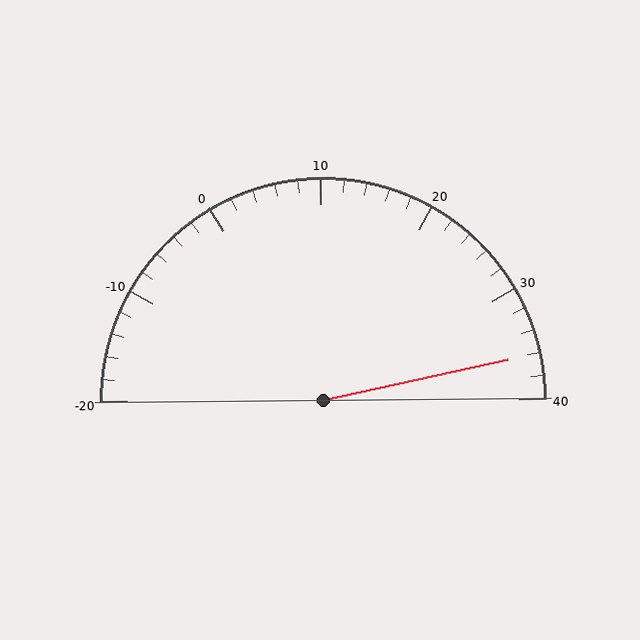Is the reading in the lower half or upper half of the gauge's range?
The reading is in the upper half of the range (-20 to 40).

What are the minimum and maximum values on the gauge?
The gauge ranges from -20 to 40.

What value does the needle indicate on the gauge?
The needle indicates approximately 36.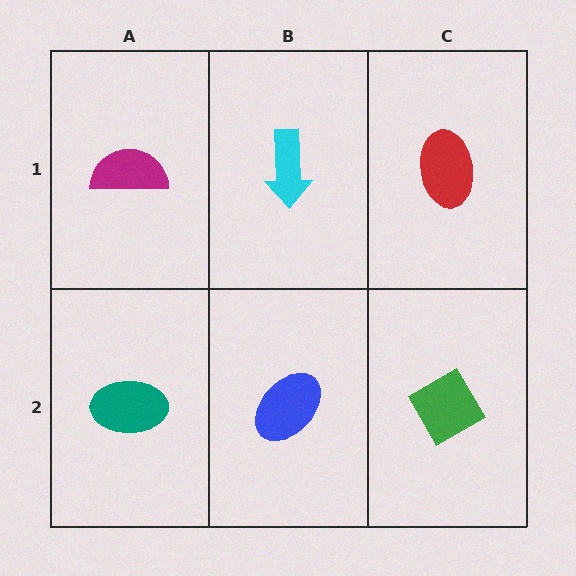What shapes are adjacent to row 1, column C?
A green diamond (row 2, column C), a cyan arrow (row 1, column B).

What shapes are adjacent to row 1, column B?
A blue ellipse (row 2, column B), a magenta semicircle (row 1, column A), a red ellipse (row 1, column C).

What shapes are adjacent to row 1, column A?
A teal ellipse (row 2, column A), a cyan arrow (row 1, column B).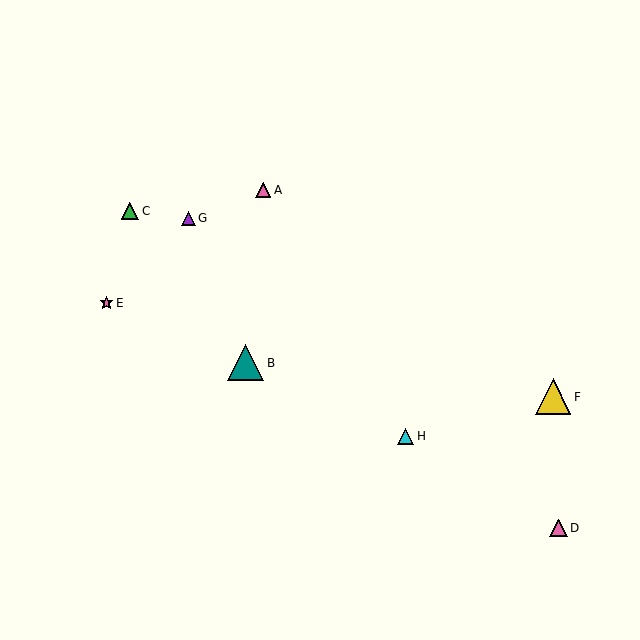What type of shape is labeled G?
Shape G is a purple triangle.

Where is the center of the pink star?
The center of the pink star is at (106, 303).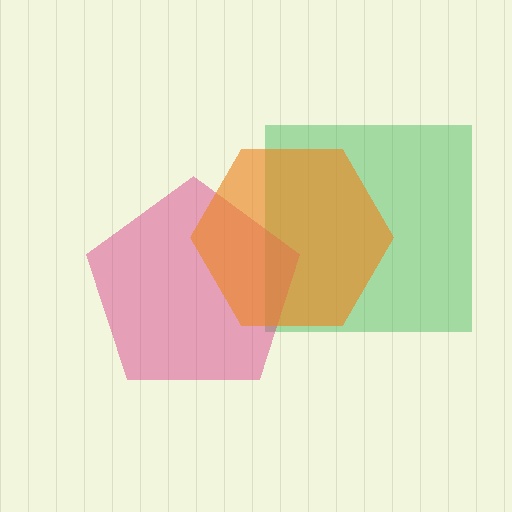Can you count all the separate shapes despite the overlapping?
Yes, there are 3 separate shapes.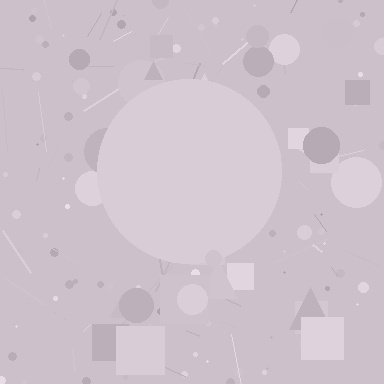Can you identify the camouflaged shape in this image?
The camouflaged shape is a circle.